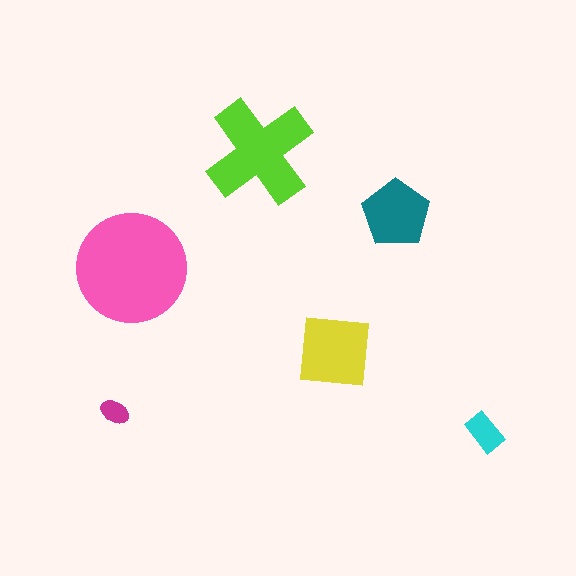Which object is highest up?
The lime cross is topmost.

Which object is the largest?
The pink circle.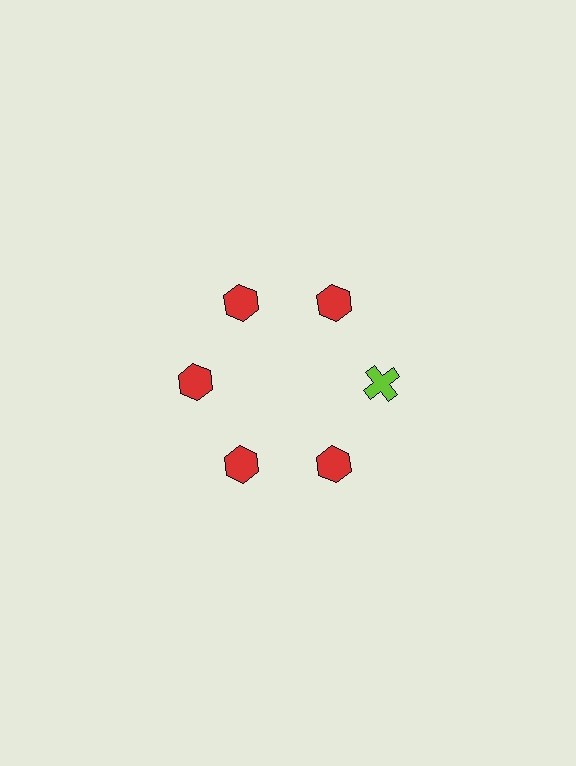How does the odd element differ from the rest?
It differs in both color (lime instead of red) and shape (cross instead of hexagon).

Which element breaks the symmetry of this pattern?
The lime cross at roughly the 3 o'clock position breaks the symmetry. All other shapes are red hexagons.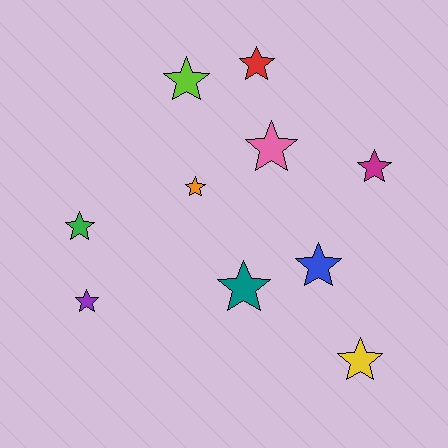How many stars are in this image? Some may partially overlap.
There are 10 stars.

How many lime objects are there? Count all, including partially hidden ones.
There is 1 lime object.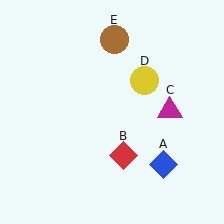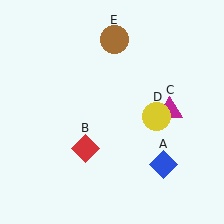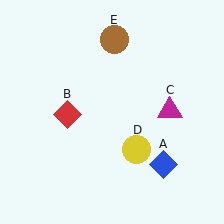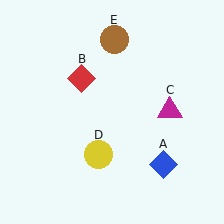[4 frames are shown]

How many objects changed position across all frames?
2 objects changed position: red diamond (object B), yellow circle (object D).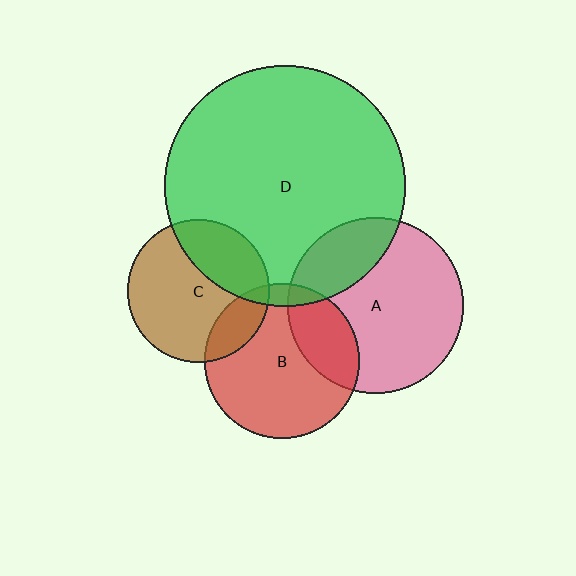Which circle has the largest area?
Circle D (green).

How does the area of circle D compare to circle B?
Approximately 2.4 times.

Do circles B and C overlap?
Yes.